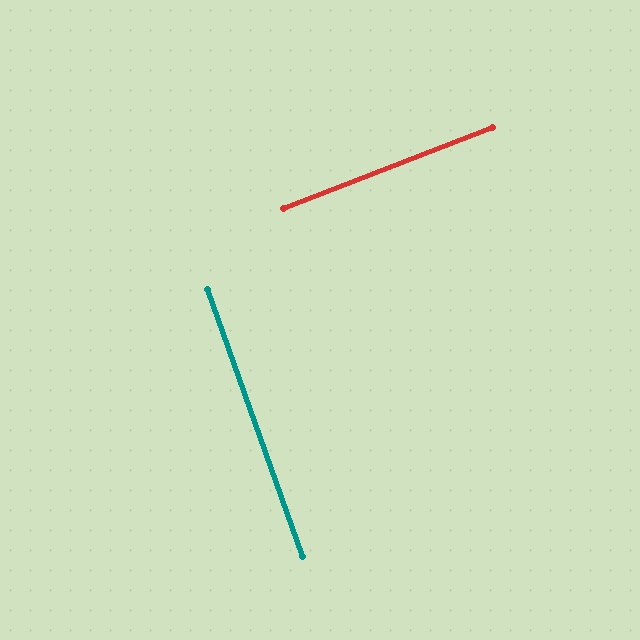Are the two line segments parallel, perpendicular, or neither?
Perpendicular — they meet at approximately 88°.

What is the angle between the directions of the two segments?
Approximately 88 degrees.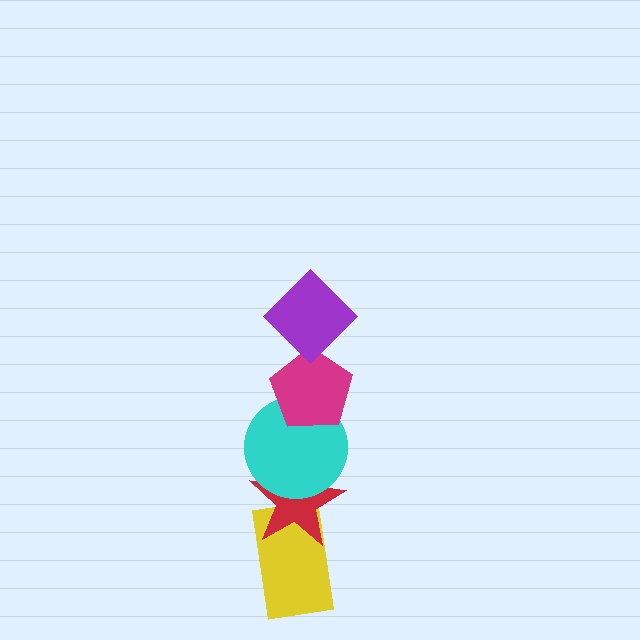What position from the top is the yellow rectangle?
The yellow rectangle is 5th from the top.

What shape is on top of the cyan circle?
The magenta pentagon is on top of the cyan circle.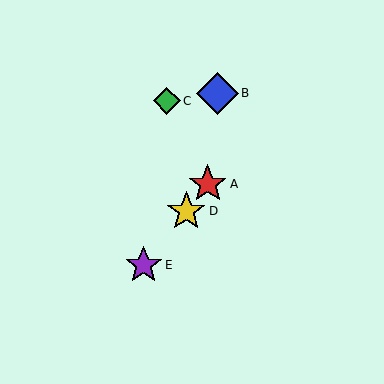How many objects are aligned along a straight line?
3 objects (A, D, E) are aligned along a straight line.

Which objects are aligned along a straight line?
Objects A, D, E are aligned along a straight line.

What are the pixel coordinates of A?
Object A is at (208, 184).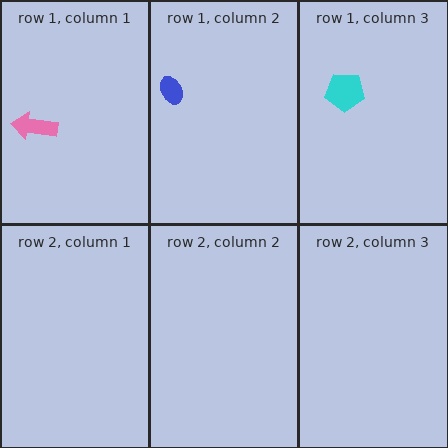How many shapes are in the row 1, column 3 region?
1.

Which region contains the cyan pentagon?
The row 1, column 3 region.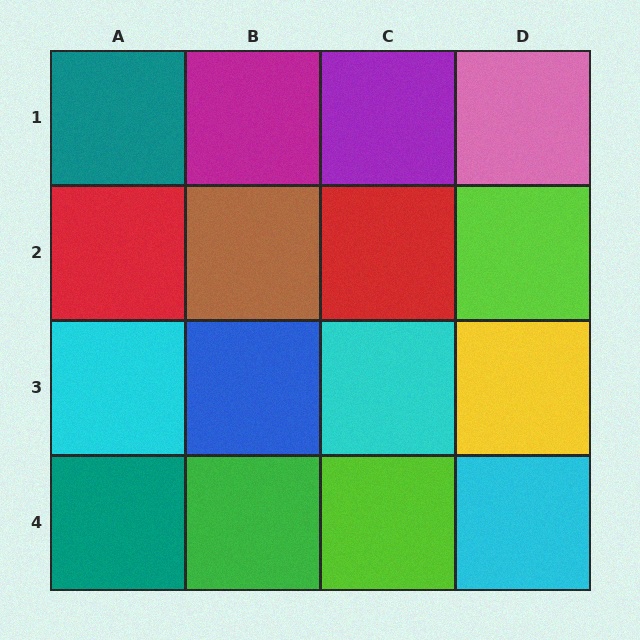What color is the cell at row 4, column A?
Teal.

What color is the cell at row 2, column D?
Lime.